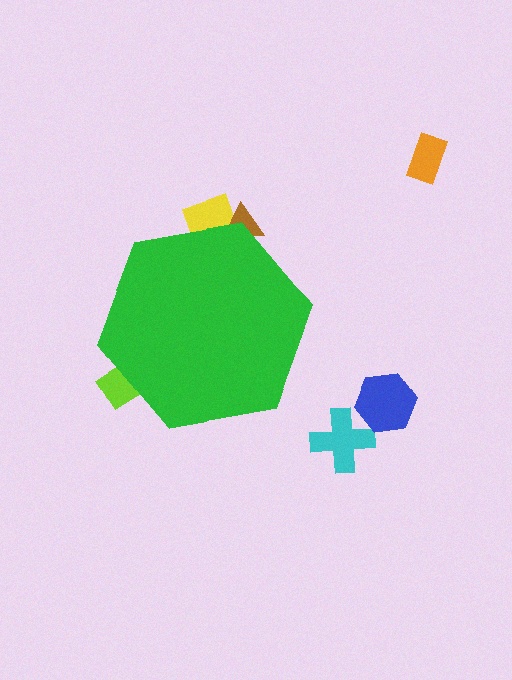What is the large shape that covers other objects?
A green hexagon.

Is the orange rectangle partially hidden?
No, the orange rectangle is fully visible.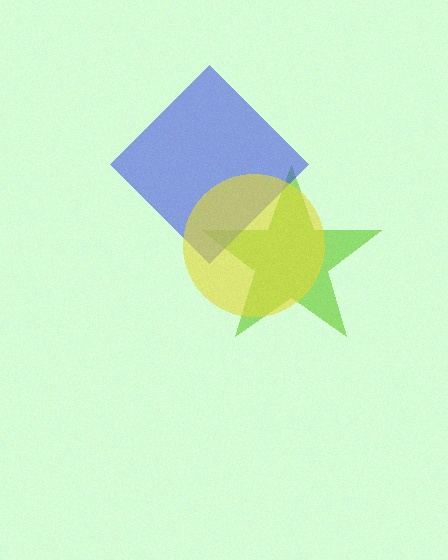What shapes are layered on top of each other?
The layered shapes are: a lime star, a blue diamond, a yellow circle.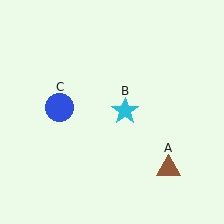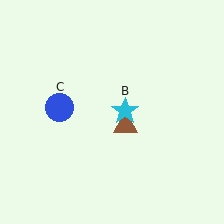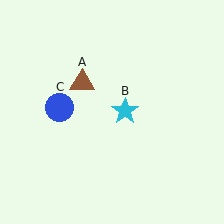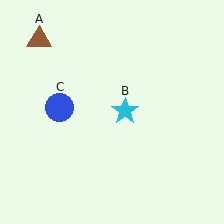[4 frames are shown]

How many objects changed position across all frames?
1 object changed position: brown triangle (object A).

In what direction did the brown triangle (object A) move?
The brown triangle (object A) moved up and to the left.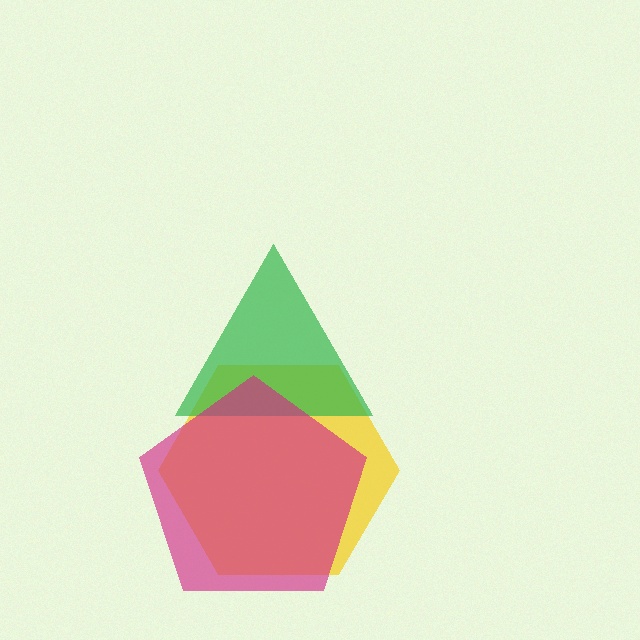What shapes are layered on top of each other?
The layered shapes are: a yellow hexagon, a green triangle, a magenta pentagon.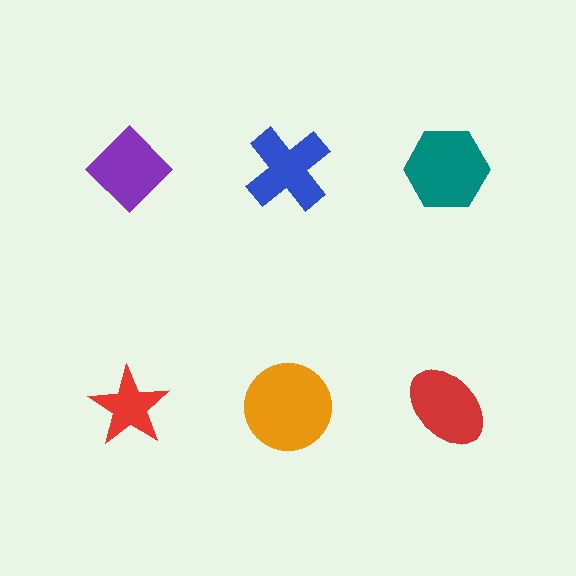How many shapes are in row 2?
3 shapes.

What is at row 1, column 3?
A teal hexagon.